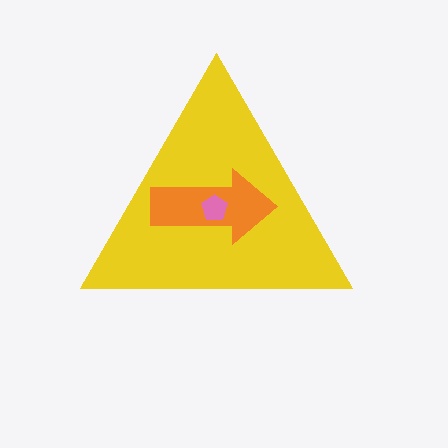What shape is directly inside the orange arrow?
The pink pentagon.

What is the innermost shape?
The pink pentagon.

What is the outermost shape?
The yellow triangle.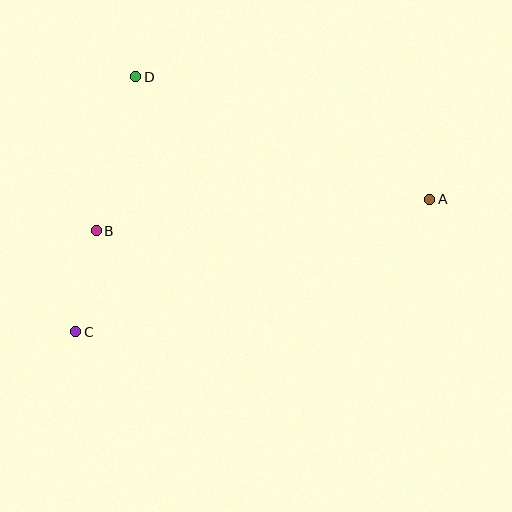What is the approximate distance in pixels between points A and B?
The distance between A and B is approximately 335 pixels.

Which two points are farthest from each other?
Points A and C are farthest from each other.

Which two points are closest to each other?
Points B and C are closest to each other.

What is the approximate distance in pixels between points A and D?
The distance between A and D is approximately 319 pixels.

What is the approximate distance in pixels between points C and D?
The distance between C and D is approximately 262 pixels.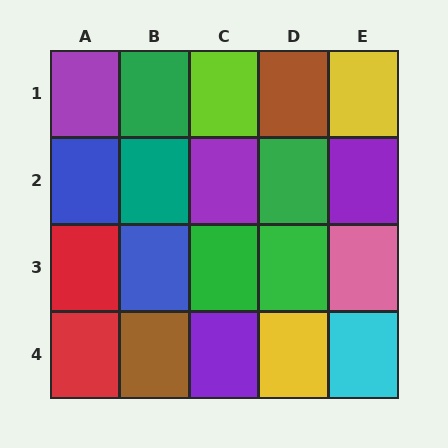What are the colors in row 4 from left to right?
Red, brown, purple, yellow, cyan.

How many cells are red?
2 cells are red.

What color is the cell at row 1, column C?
Lime.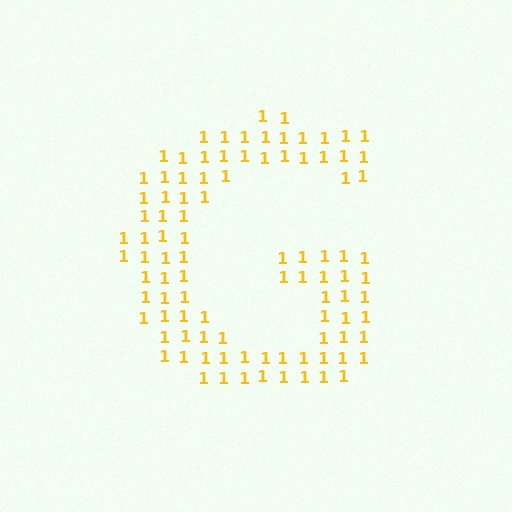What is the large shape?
The large shape is the letter G.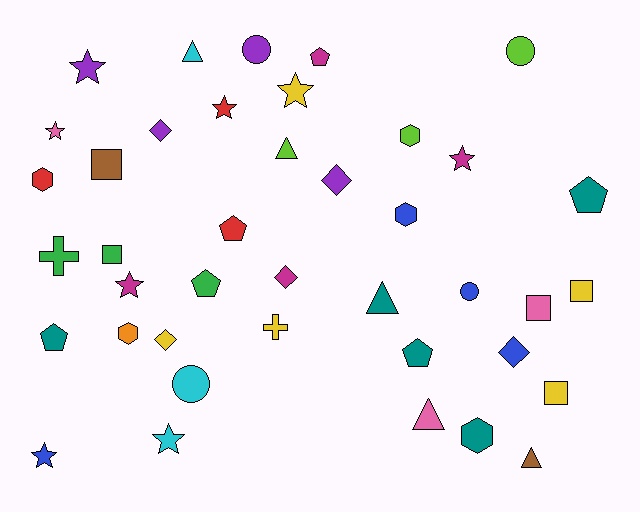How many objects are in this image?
There are 40 objects.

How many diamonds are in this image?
There are 5 diamonds.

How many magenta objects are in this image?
There are 4 magenta objects.